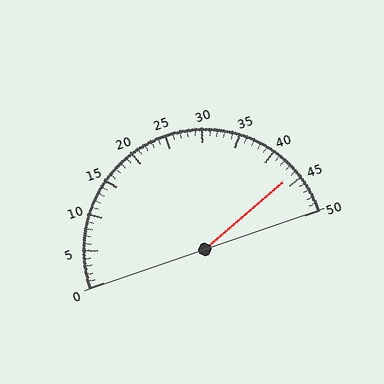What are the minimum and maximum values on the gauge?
The gauge ranges from 0 to 50.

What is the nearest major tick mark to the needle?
The nearest major tick mark is 45.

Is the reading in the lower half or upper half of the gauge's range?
The reading is in the upper half of the range (0 to 50).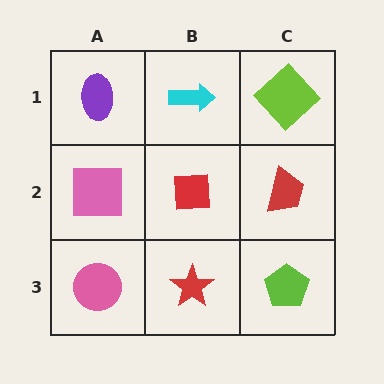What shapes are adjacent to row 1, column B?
A red square (row 2, column B), a purple ellipse (row 1, column A), a lime diamond (row 1, column C).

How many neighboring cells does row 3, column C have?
2.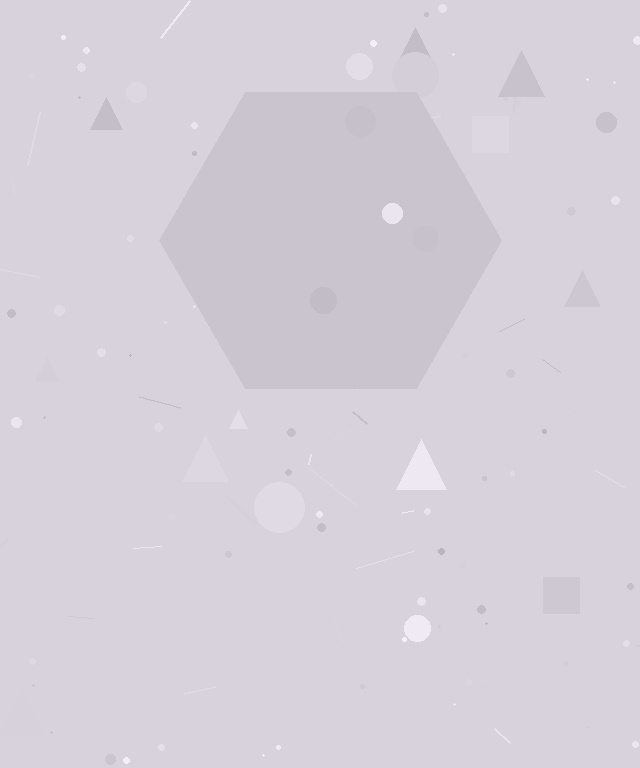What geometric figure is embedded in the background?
A hexagon is embedded in the background.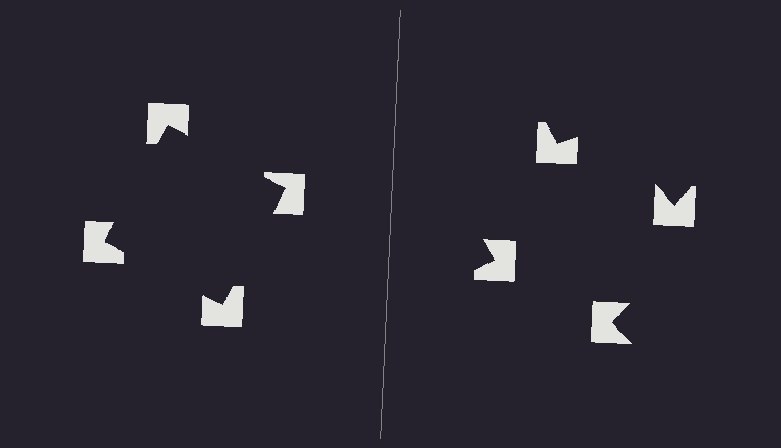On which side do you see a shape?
An illusory square appears on the left side. On the right side the wedge cuts are rotated, so no coherent shape forms.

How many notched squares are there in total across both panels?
8 — 4 on each side.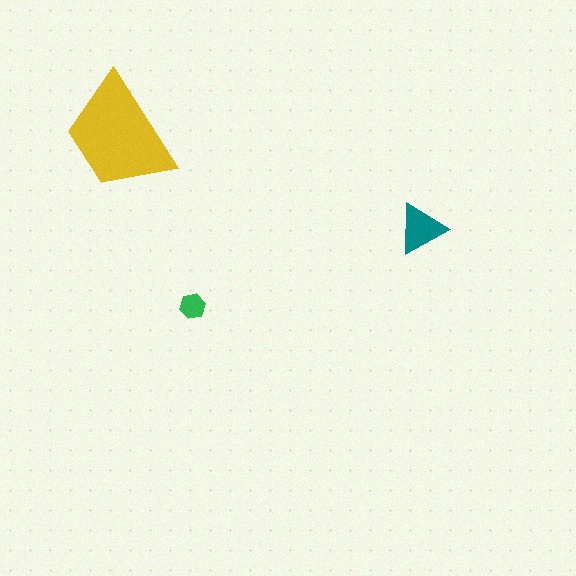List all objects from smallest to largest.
The green hexagon, the teal triangle, the yellow trapezoid.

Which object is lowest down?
The green hexagon is bottommost.